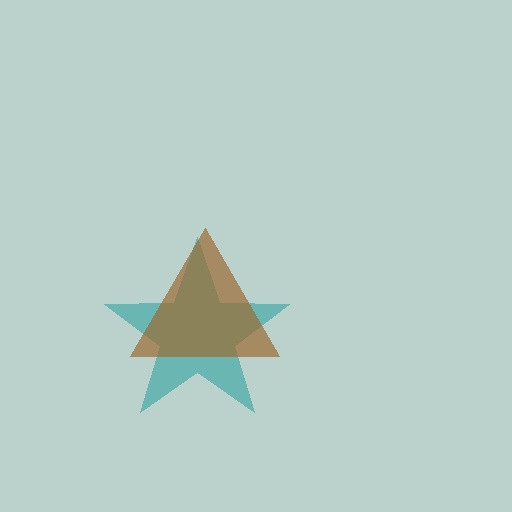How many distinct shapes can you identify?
There are 2 distinct shapes: a teal star, a brown triangle.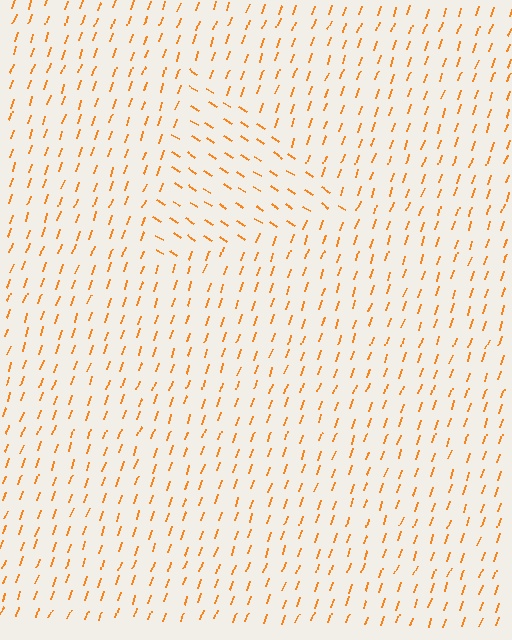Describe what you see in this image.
The image is filled with small orange line segments. A triangle region in the image has lines oriented differently from the surrounding lines, creating a visible texture boundary.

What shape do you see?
I see a triangle.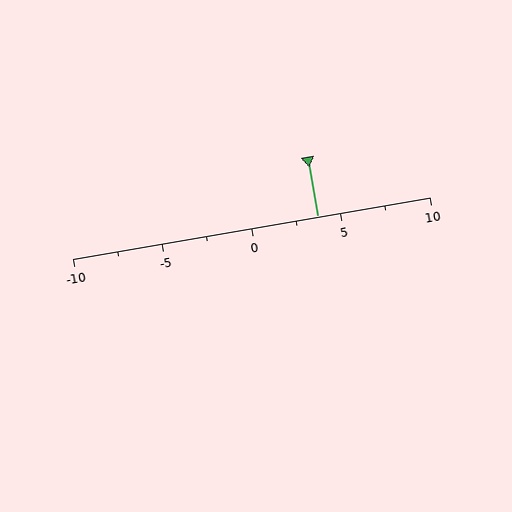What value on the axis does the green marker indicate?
The marker indicates approximately 3.8.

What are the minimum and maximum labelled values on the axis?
The axis runs from -10 to 10.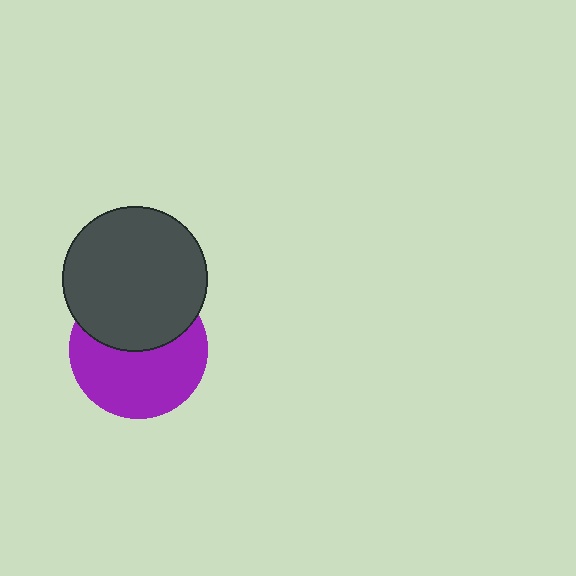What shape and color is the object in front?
The object in front is a dark gray circle.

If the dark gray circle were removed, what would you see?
You would see the complete purple circle.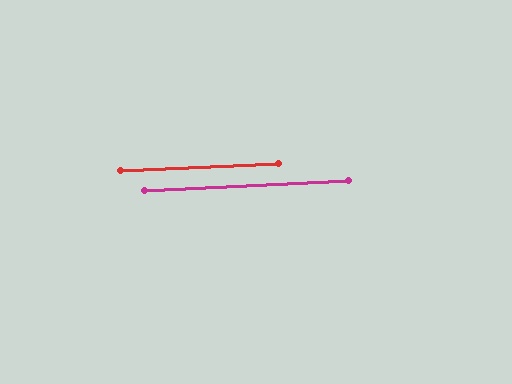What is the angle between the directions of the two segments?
Approximately 0 degrees.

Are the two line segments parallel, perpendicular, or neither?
Parallel — their directions differ by only 0.4°.